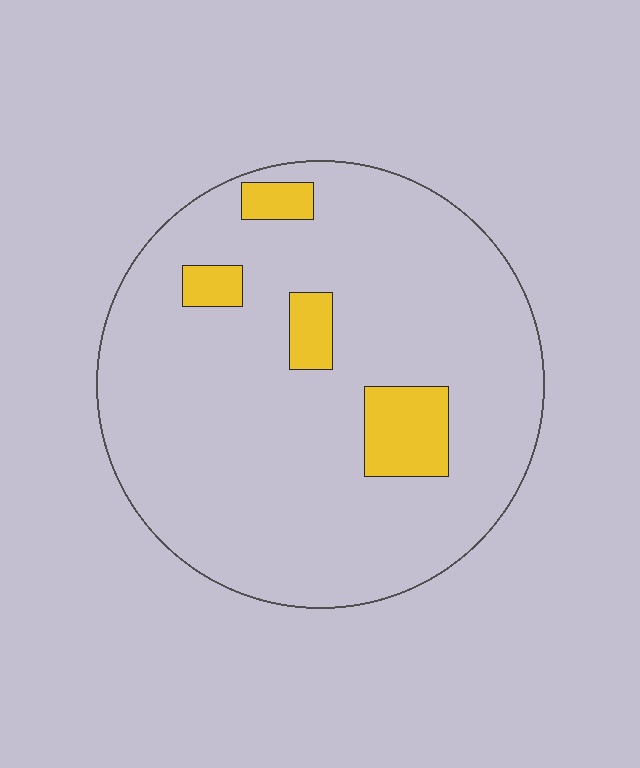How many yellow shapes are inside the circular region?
4.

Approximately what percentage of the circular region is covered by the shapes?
Approximately 10%.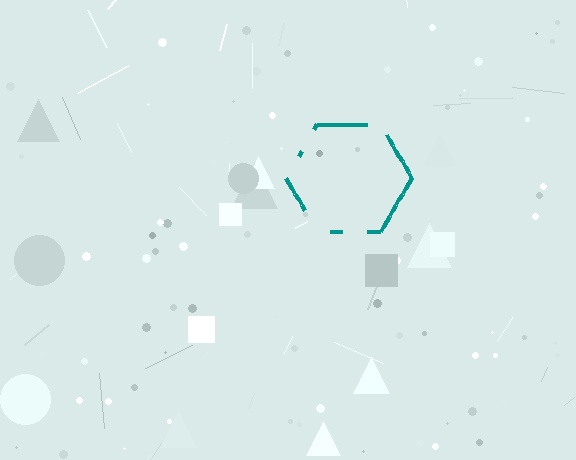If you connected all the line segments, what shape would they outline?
They would outline a hexagon.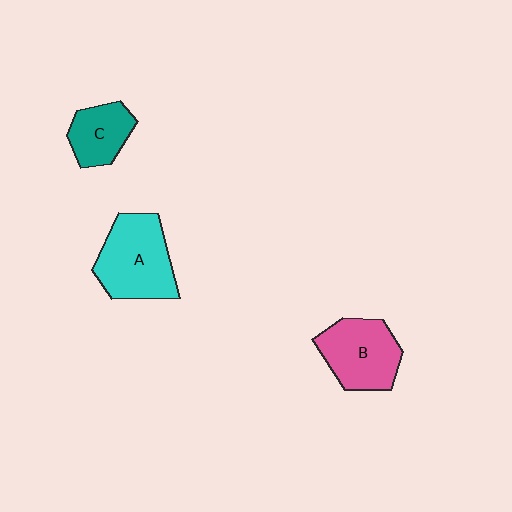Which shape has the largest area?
Shape A (cyan).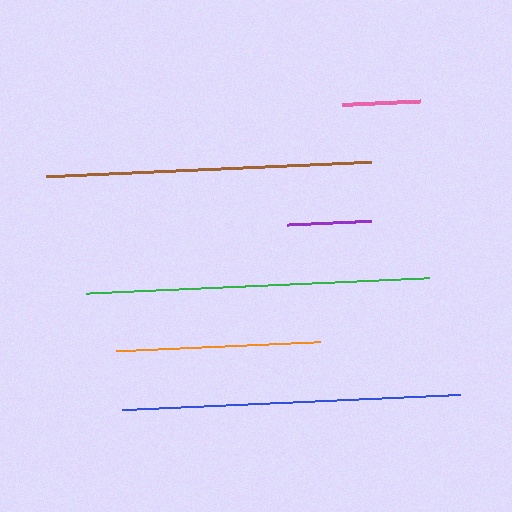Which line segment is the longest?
The green line is the longest at approximately 344 pixels.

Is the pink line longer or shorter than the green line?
The green line is longer than the pink line.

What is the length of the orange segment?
The orange segment is approximately 205 pixels long.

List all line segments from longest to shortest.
From longest to shortest: green, blue, brown, orange, purple, pink.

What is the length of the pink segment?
The pink segment is approximately 77 pixels long.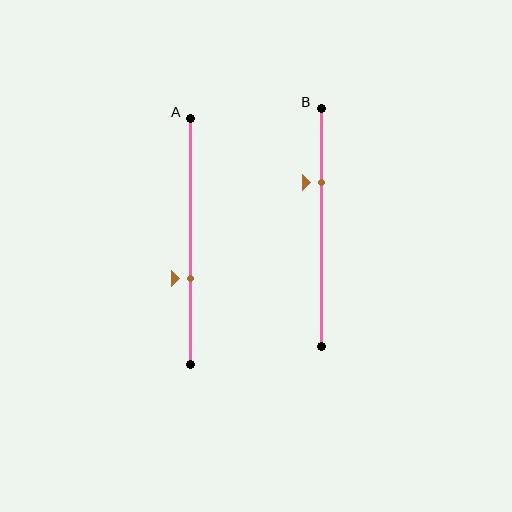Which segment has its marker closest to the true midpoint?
Segment A has its marker closest to the true midpoint.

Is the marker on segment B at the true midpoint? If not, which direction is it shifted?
No, the marker on segment B is shifted upward by about 19% of the segment length.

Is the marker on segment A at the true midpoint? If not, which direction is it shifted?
No, the marker on segment A is shifted downward by about 15% of the segment length.